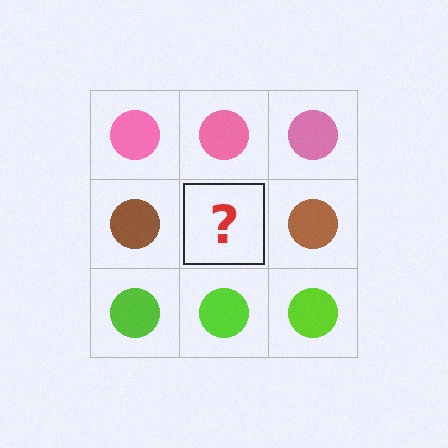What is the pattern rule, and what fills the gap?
The rule is that each row has a consistent color. The gap should be filled with a brown circle.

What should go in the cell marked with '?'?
The missing cell should contain a brown circle.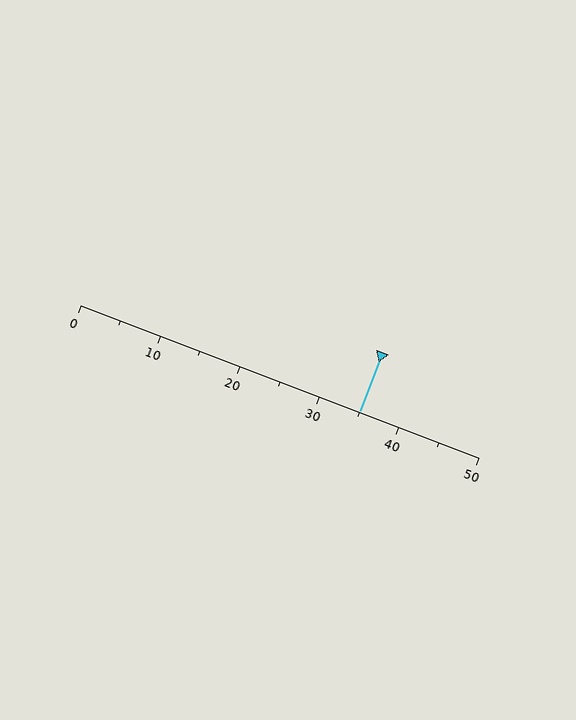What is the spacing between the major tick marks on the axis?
The major ticks are spaced 10 apart.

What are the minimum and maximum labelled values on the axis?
The axis runs from 0 to 50.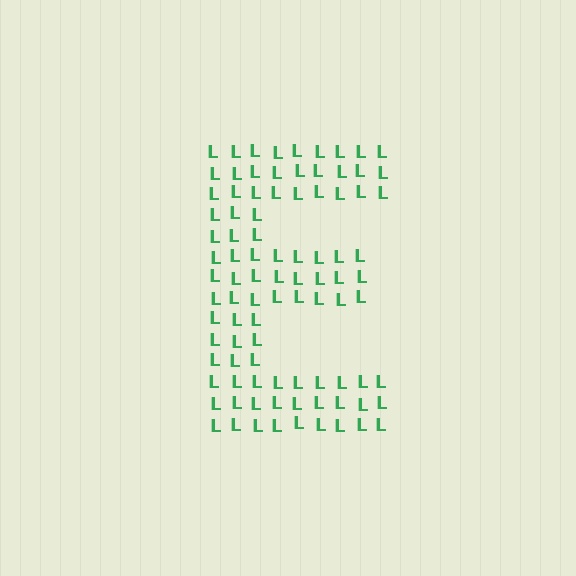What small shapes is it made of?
It is made of small letter L's.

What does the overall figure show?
The overall figure shows the letter E.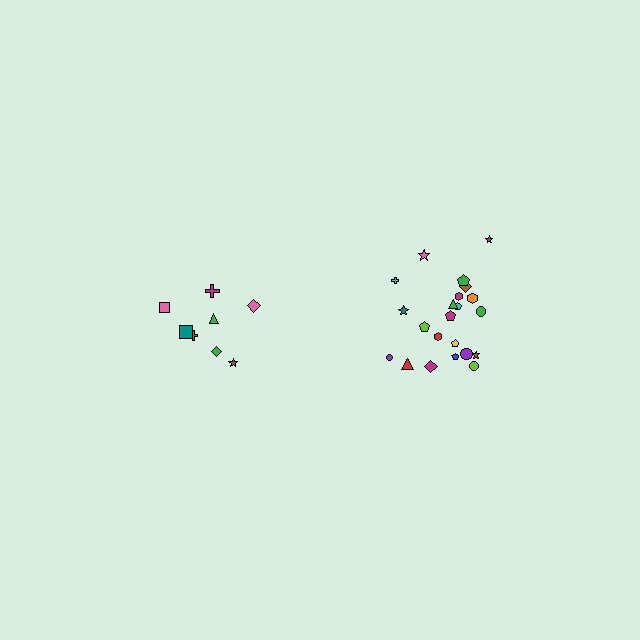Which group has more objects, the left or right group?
The right group.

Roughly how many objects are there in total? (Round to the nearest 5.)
Roughly 30 objects in total.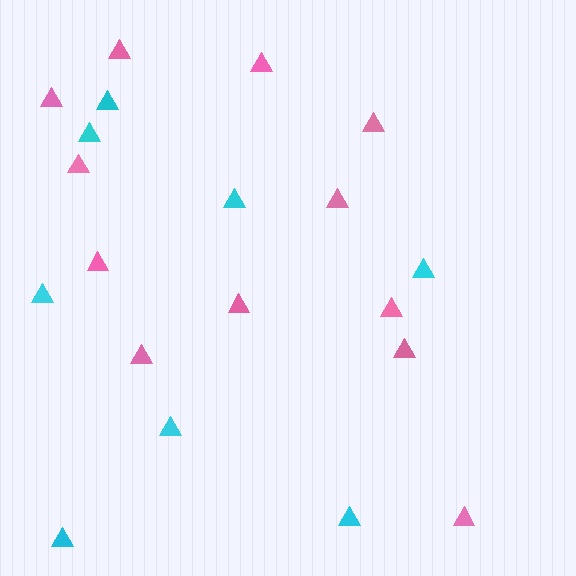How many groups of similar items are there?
There are 2 groups: one group of pink triangles (12) and one group of cyan triangles (8).